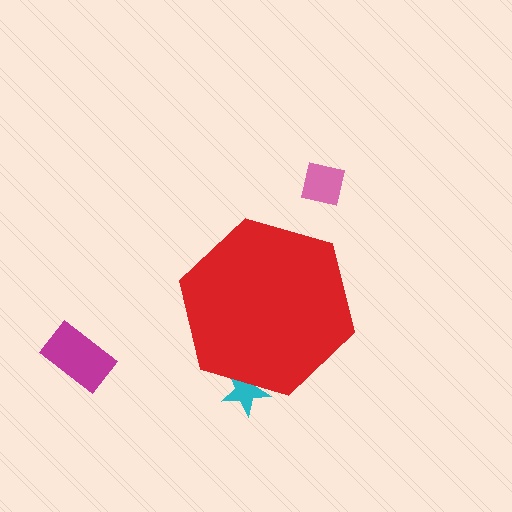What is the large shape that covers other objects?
A red hexagon.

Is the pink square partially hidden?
No, the pink square is fully visible.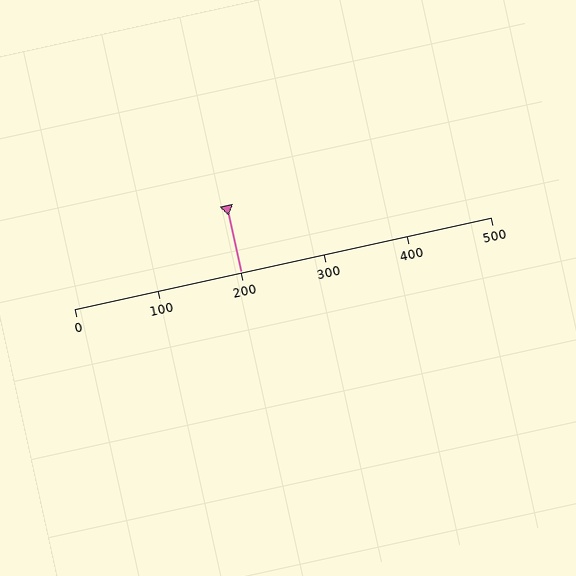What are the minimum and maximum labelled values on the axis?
The axis runs from 0 to 500.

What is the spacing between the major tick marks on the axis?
The major ticks are spaced 100 apart.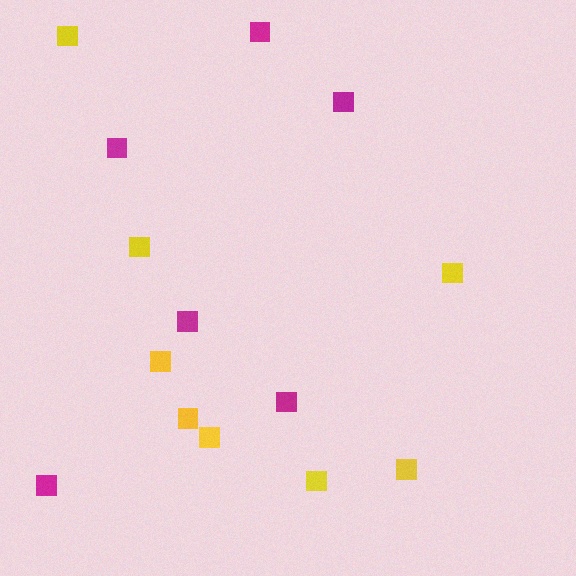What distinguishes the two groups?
There are 2 groups: one group of magenta squares (6) and one group of yellow squares (8).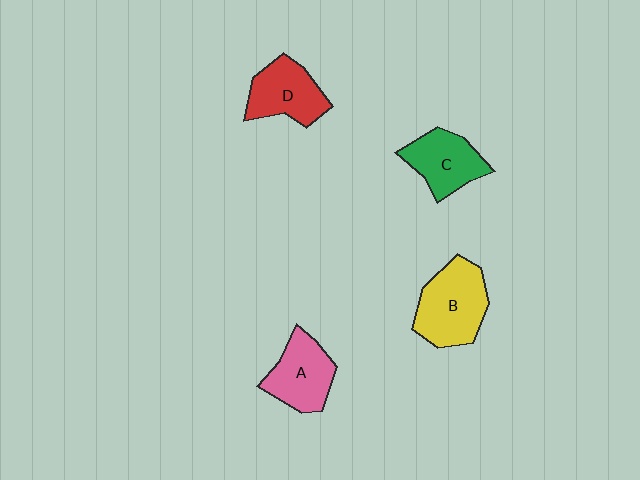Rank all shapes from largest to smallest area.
From largest to smallest: B (yellow), A (pink), D (red), C (green).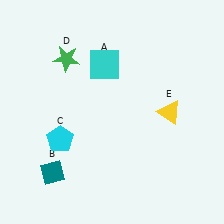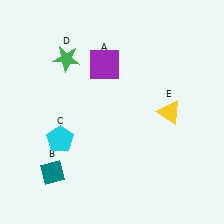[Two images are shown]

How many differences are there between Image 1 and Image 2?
There is 1 difference between the two images.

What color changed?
The square (A) changed from cyan in Image 1 to purple in Image 2.